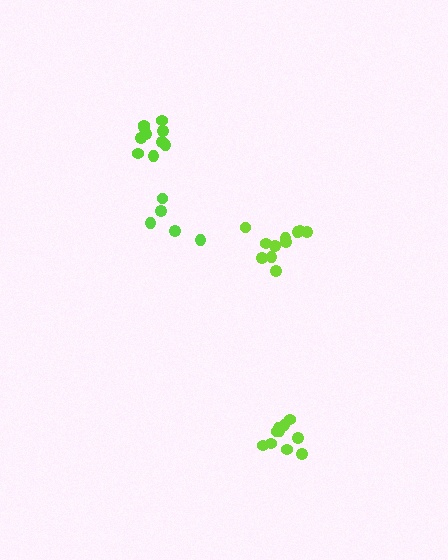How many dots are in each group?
Group 1: 5 dots, Group 2: 10 dots, Group 3: 10 dots, Group 4: 11 dots (36 total).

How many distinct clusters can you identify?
There are 4 distinct clusters.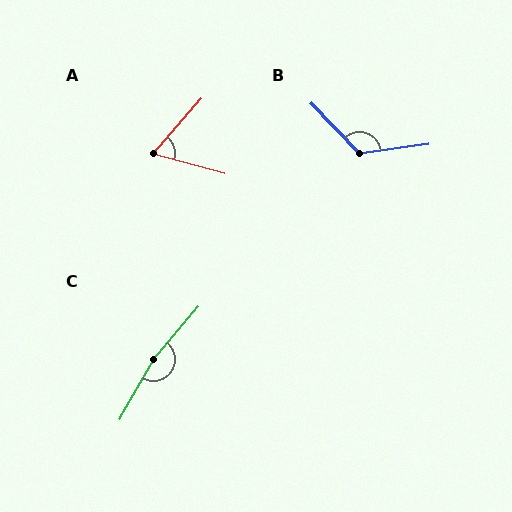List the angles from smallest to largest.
A (64°), B (126°), C (169°).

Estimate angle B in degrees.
Approximately 126 degrees.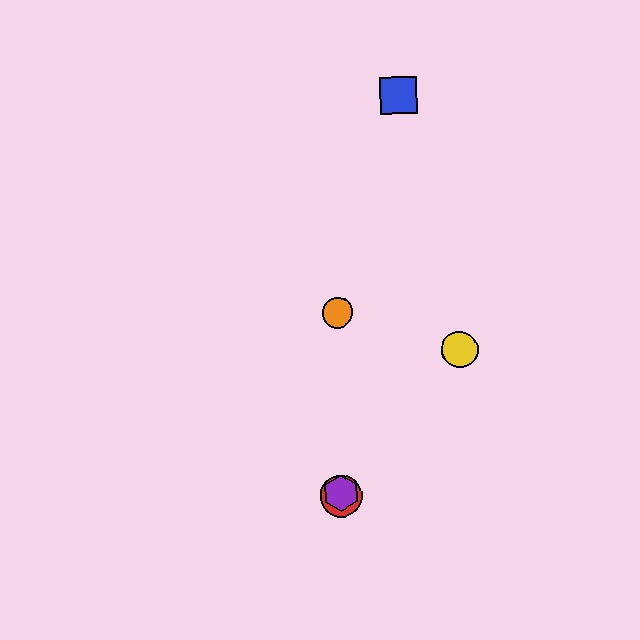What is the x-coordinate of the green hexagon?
The green hexagon is at x≈341.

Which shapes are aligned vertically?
The red circle, the green hexagon, the purple hexagon, the orange circle are aligned vertically.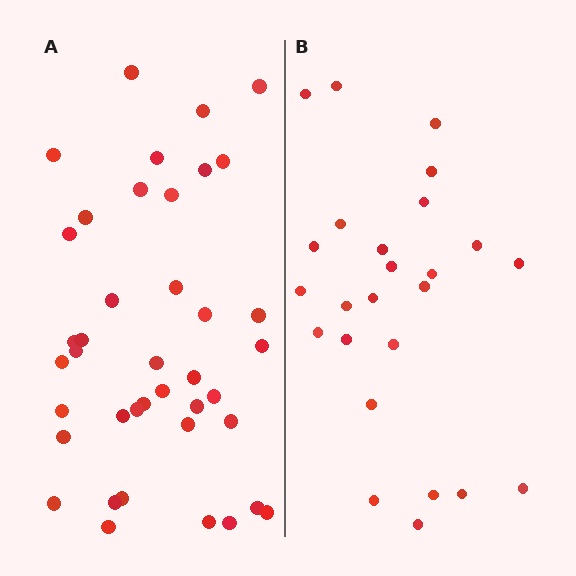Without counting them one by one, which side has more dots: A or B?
Region A (the left region) has more dots.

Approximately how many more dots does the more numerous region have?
Region A has approximately 15 more dots than region B.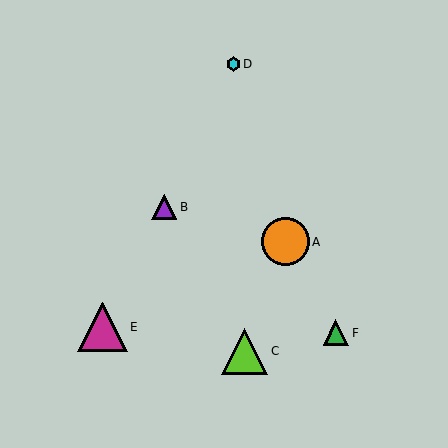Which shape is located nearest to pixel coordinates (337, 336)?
The green triangle (labeled F) at (336, 333) is nearest to that location.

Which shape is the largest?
The magenta triangle (labeled E) is the largest.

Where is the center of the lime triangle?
The center of the lime triangle is at (245, 351).